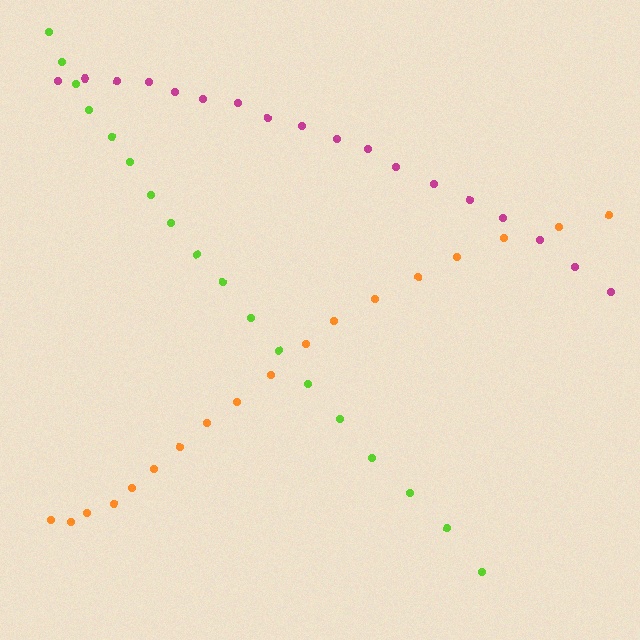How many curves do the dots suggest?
There are 3 distinct paths.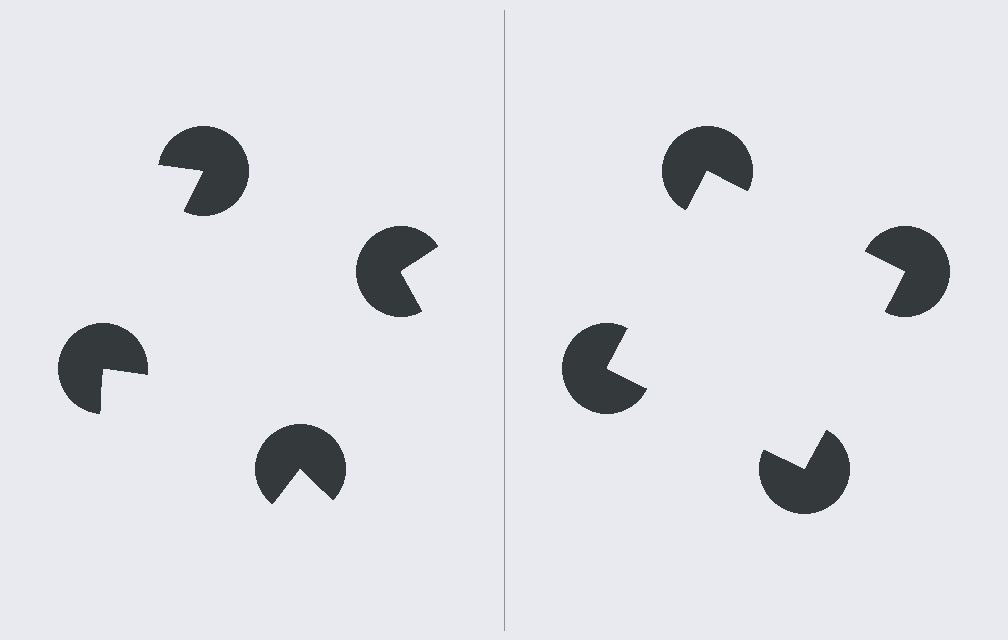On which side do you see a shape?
An illusory square appears on the right side. On the left side the wedge cuts are rotated, so no coherent shape forms.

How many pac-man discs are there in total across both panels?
8 — 4 on each side.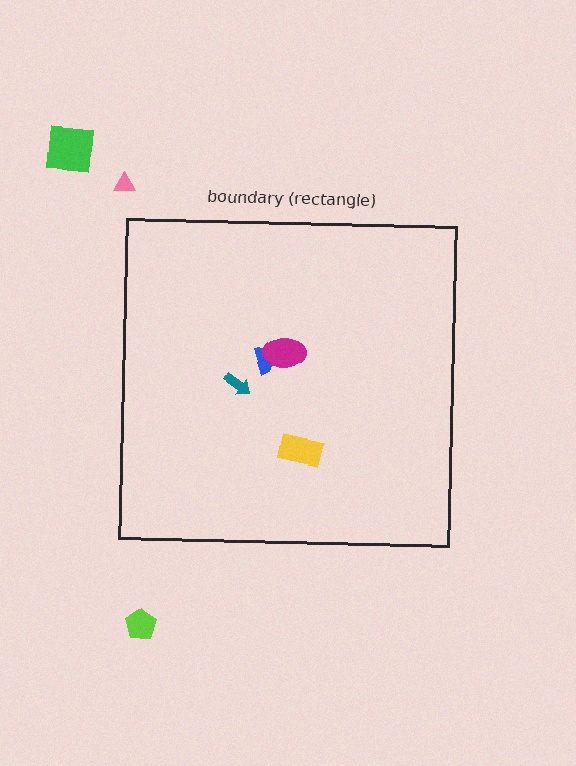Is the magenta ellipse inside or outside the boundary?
Inside.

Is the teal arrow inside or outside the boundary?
Inside.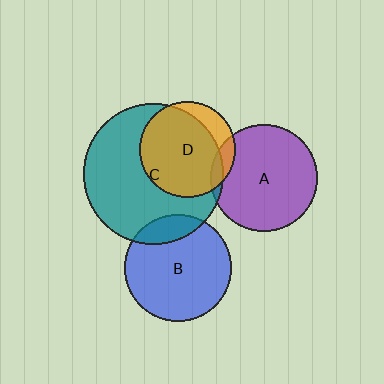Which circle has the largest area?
Circle C (teal).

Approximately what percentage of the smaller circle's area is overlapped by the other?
Approximately 10%.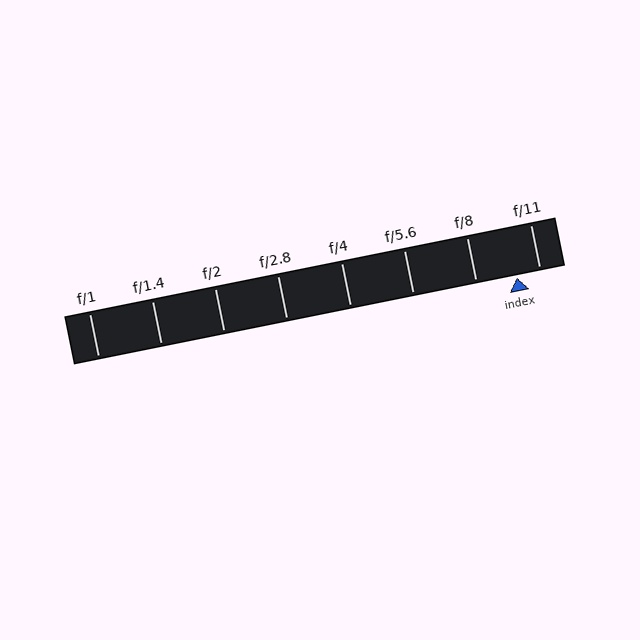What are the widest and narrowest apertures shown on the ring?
The widest aperture shown is f/1 and the narrowest is f/11.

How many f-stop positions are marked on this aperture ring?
There are 8 f-stop positions marked.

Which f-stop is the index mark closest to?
The index mark is closest to f/11.